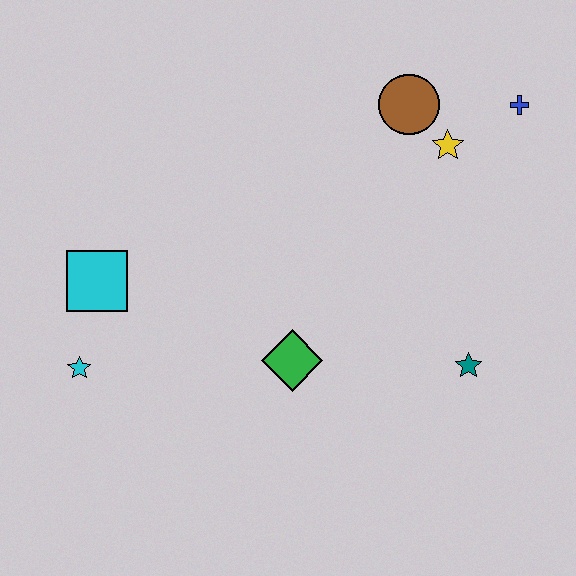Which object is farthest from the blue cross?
The cyan star is farthest from the blue cross.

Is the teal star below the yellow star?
Yes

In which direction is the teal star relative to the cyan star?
The teal star is to the right of the cyan star.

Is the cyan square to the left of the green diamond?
Yes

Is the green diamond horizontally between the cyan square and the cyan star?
No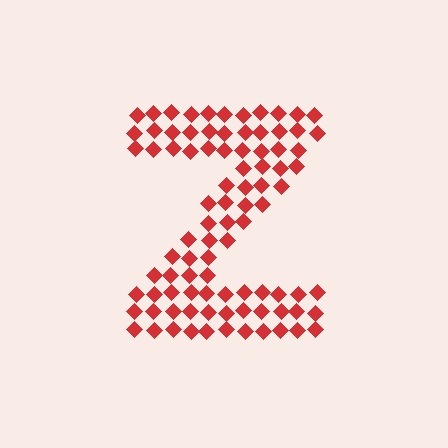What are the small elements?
The small elements are diamonds.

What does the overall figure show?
The overall figure shows the letter Z.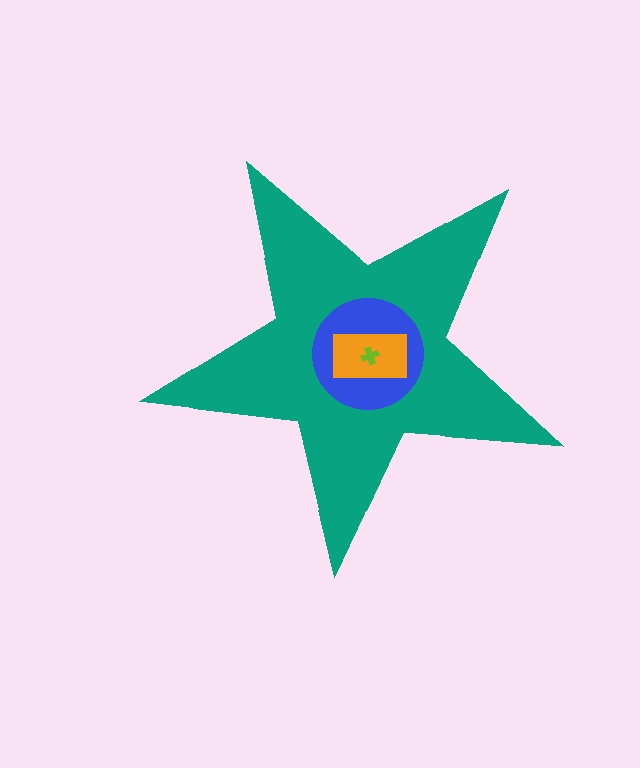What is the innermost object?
The lime cross.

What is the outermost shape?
The teal star.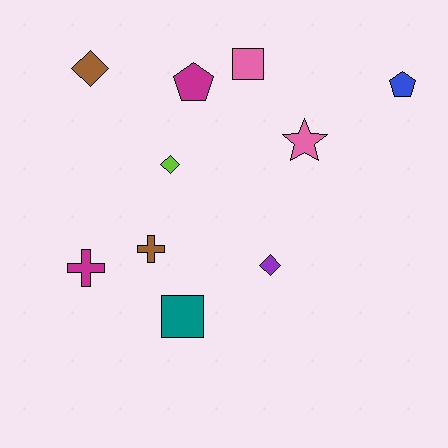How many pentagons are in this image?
There are 2 pentagons.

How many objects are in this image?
There are 10 objects.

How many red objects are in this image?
There are no red objects.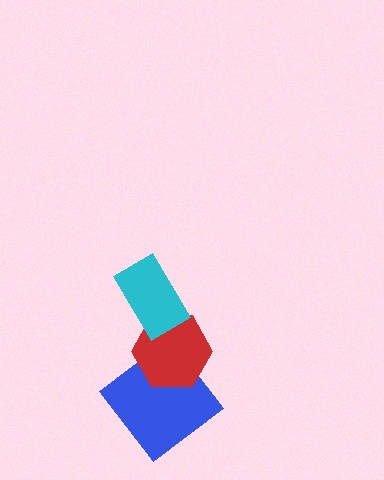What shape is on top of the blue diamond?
The red hexagon is on top of the blue diamond.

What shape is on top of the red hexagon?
The cyan rectangle is on top of the red hexagon.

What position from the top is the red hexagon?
The red hexagon is 2nd from the top.